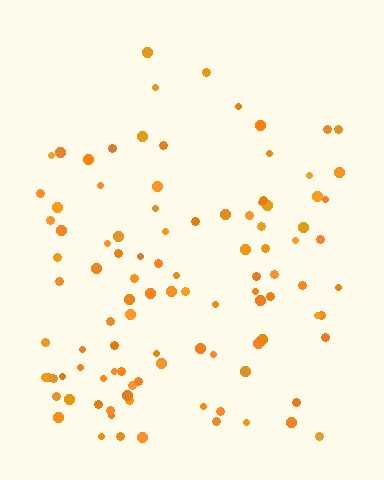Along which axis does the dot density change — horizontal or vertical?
Vertical.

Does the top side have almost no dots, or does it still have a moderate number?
Still a moderate number, just noticeably fewer than the bottom.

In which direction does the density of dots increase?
From top to bottom, with the bottom side densest.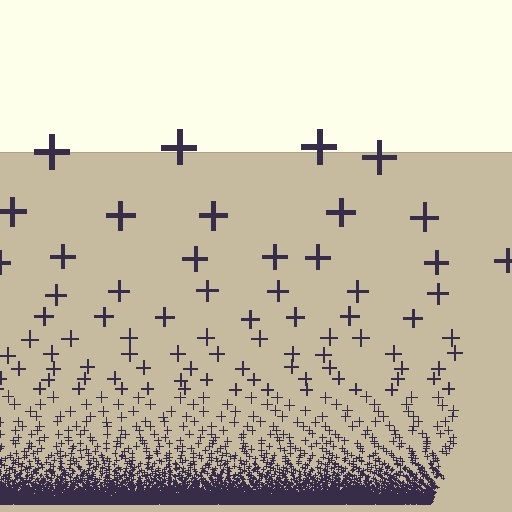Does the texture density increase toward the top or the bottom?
Density increases toward the bottom.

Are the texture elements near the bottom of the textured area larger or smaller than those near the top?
Smaller. The gradient is inverted — elements near the bottom are smaller and denser.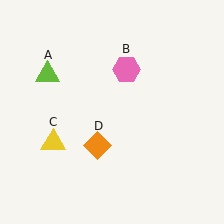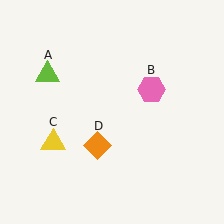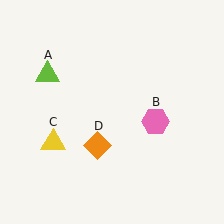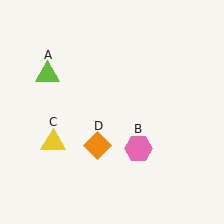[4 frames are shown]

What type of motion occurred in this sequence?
The pink hexagon (object B) rotated clockwise around the center of the scene.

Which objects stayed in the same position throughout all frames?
Lime triangle (object A) and yellow triangle (object C) and orange diamond (object D) remained stationary.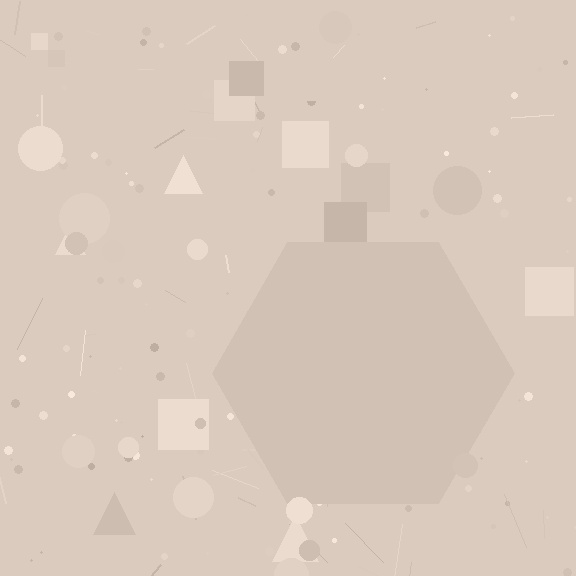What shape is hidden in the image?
A hexagon is hidden in the image.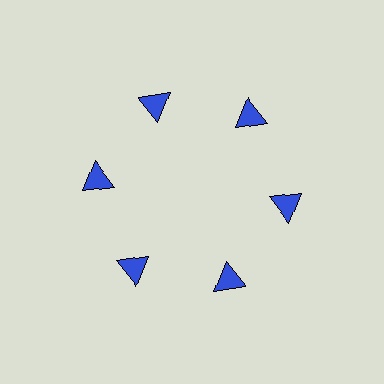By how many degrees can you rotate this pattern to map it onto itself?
The pattern maps onto itself every 60 degrees of rotation.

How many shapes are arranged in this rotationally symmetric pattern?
There are 6 shapes, arranged in 6 groups of 1.